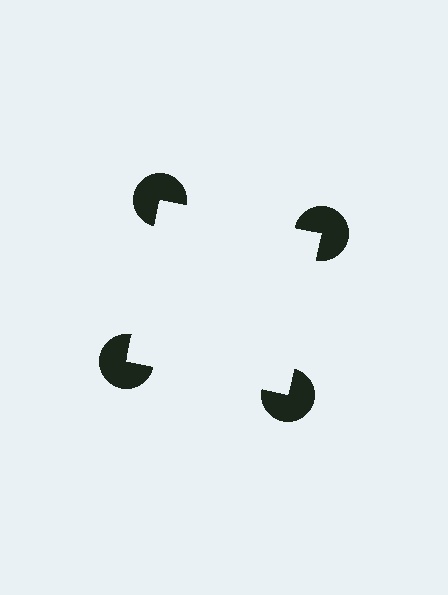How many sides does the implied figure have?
4 sides.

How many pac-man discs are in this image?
There are 4 — one at each vertex of the illusory square.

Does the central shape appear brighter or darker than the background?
It typically appears slightly brighter than the background, even though no actual brightness change is drawn.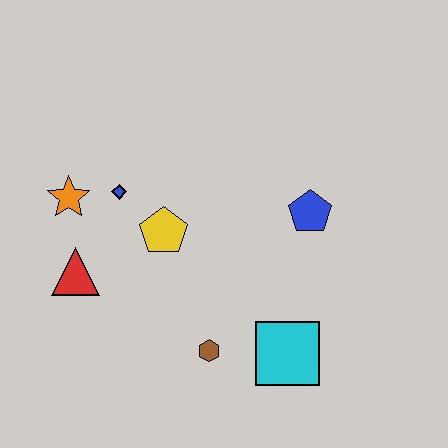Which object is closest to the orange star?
The blue diamond is closest to the orange star.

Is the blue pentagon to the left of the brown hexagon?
No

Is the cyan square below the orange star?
Yes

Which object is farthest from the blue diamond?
The cyan square is farthest from the blue diamond.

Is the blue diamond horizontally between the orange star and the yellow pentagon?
Yes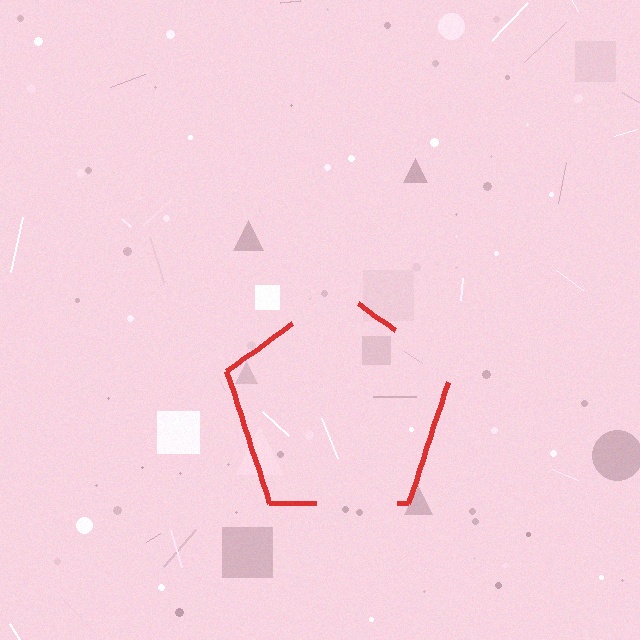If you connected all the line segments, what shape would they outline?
They would outline a pentagon.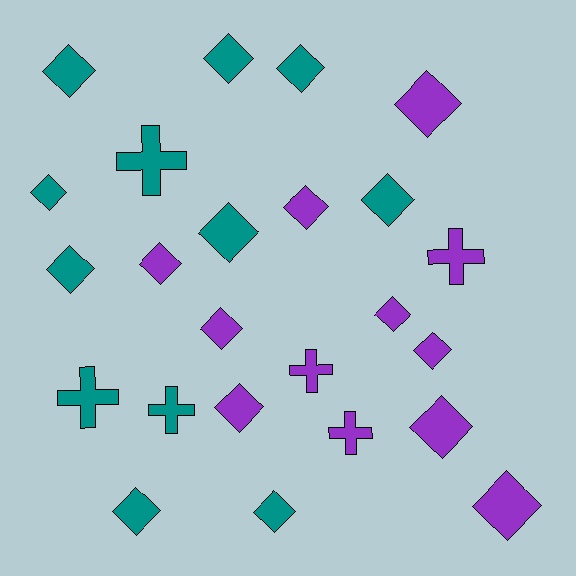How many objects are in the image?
There are 24 objects.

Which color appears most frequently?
Purple, with 12 objects.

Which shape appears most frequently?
Diamond, with 18 objects.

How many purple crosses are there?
There are 3 purple crosses.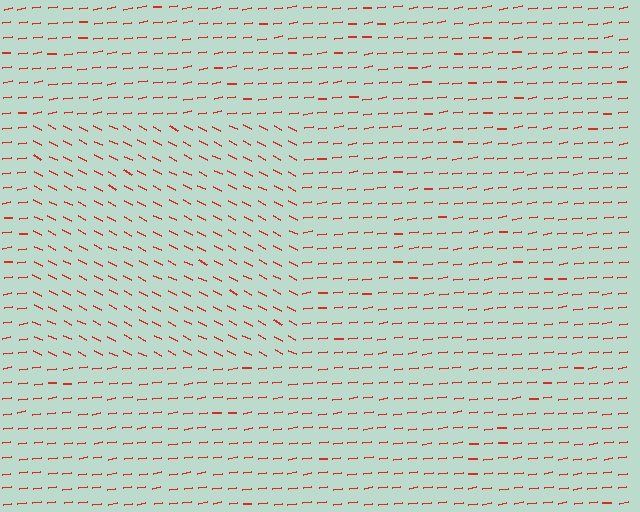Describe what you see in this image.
The image is filled with small red line segments. A rectangle region in the image has lines oriented differently from the surrounding lines, creating a visible texture boundary.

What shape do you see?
I see a rectangle.